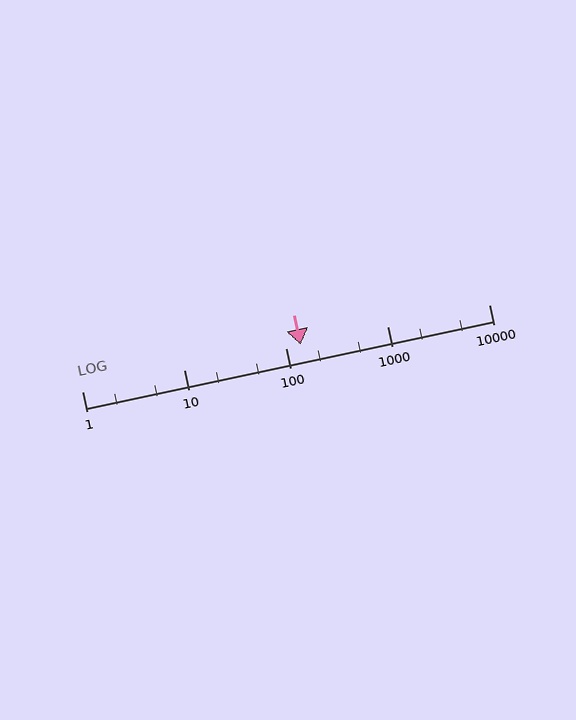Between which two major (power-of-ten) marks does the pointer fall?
The pointer is between 100 and 1000.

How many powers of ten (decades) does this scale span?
The scale spans 4 decades, from 1 to 10000.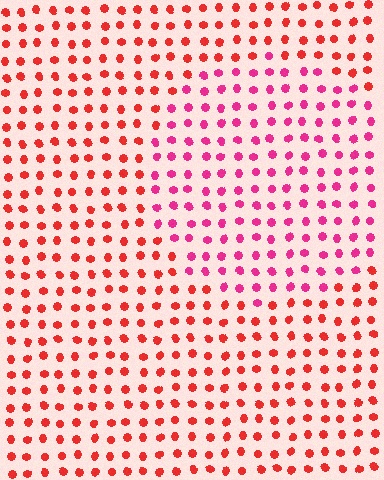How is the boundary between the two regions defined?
The boundary is defined purely by a slight shift in hue (about 33 degrees). Spacing, size, and orientation are identical on both sides.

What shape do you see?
I see a circle.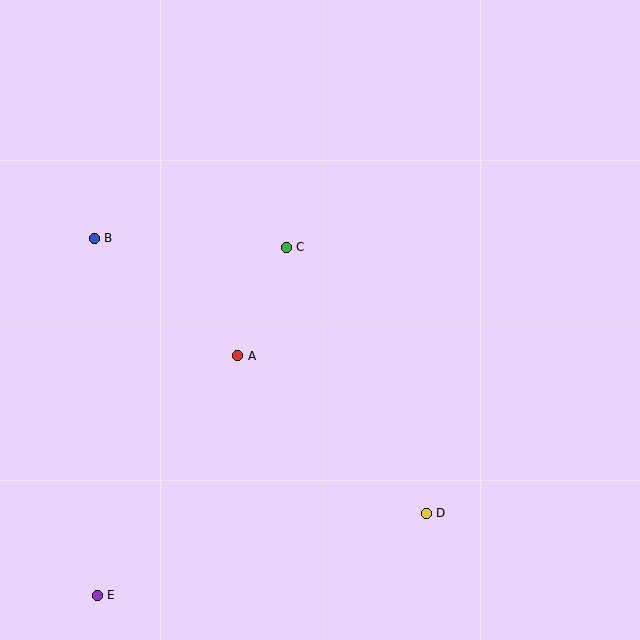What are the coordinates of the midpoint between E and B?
The midpoint between E and B is at (96, 417).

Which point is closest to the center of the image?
Point C at (286, 247) is closest to the center.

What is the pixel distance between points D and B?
The distance between D and B is 431 pixels.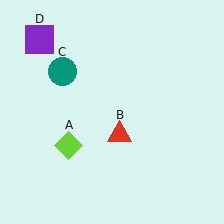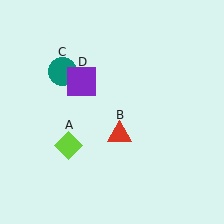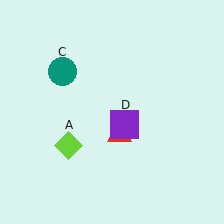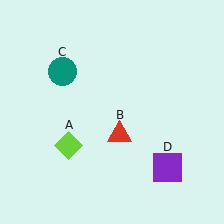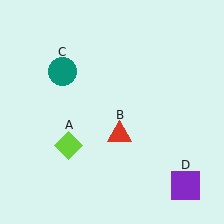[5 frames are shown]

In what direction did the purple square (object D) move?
The purple square (object D) moved down and to the right.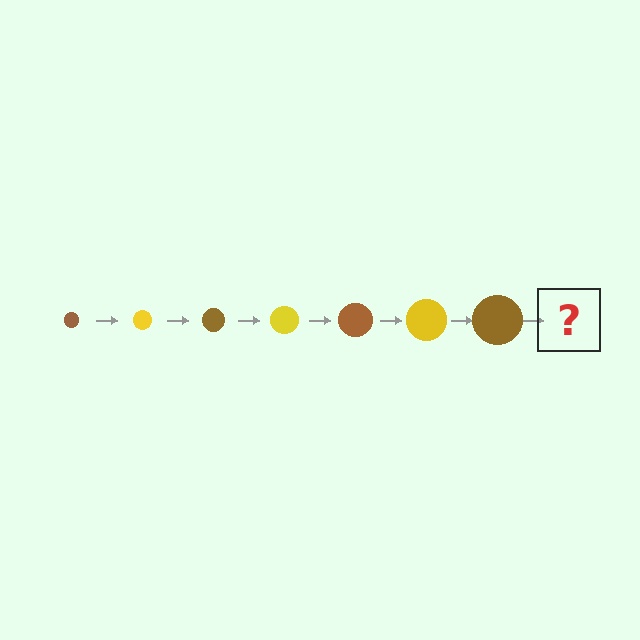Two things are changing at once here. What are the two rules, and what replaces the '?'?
The two rules are that the circle grows larger each step and the color cycles through brown and yellow. The '?' should be a yellow circle, larger than the previous one.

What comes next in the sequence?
The next element should be a yellow circle, larger than the previous one.